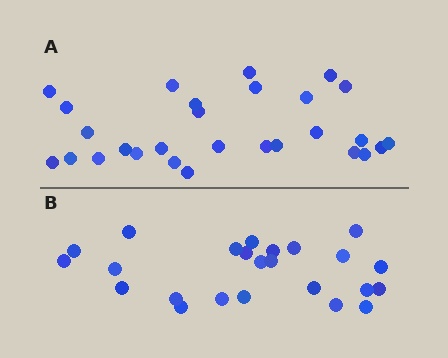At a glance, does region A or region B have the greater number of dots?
Region A (the top region) has more dots.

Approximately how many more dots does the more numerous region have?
Region A has about 4 more dots than region B.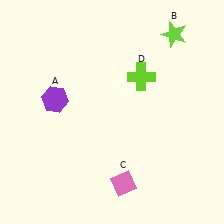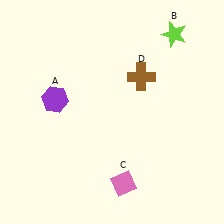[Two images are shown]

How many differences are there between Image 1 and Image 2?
There is 1 difference between the two images.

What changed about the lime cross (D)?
In Image 1, D is lime. In Image 2, it changed to brown.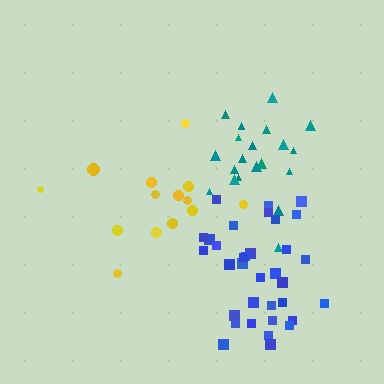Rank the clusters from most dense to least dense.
blue, teal, yellow.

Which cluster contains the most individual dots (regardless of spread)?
Blue (34).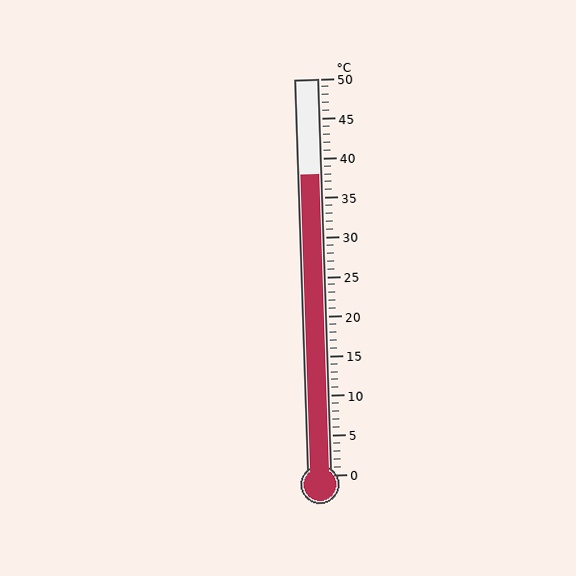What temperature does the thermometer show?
The thermometer shows approximately 38°C.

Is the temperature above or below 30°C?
The temperature is above 30°C.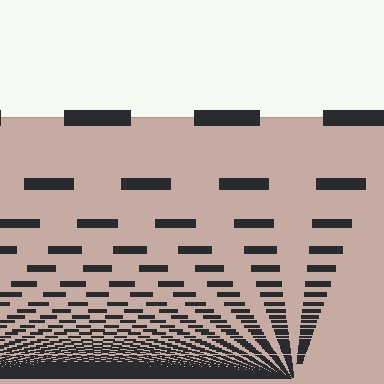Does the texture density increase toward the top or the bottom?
Density increases toward the bottom.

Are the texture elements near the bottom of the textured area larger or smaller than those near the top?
Smaller. The gradient is inverted — elements near the bottom are smaller and denser.